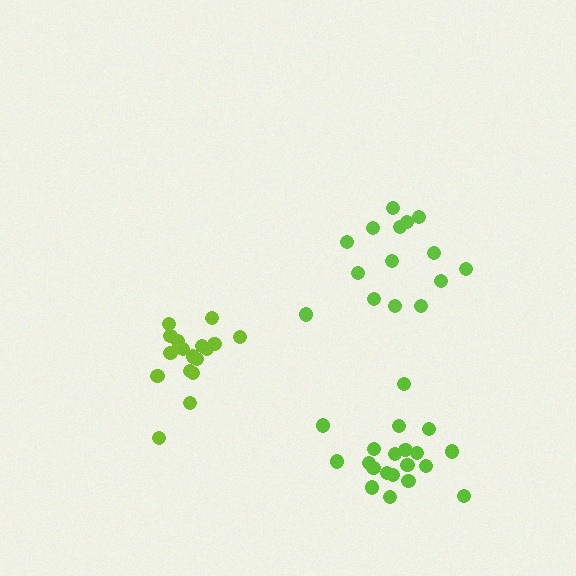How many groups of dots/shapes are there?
There are 3 groups.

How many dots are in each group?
Group 1: 15 dots, Group 2: 20 dots, Group 3: 17 dots (52 total).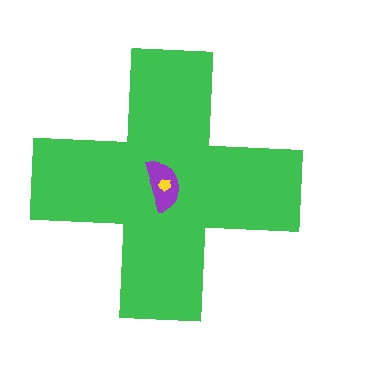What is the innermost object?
The yellow pentagon.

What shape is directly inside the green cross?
The purple semicircle.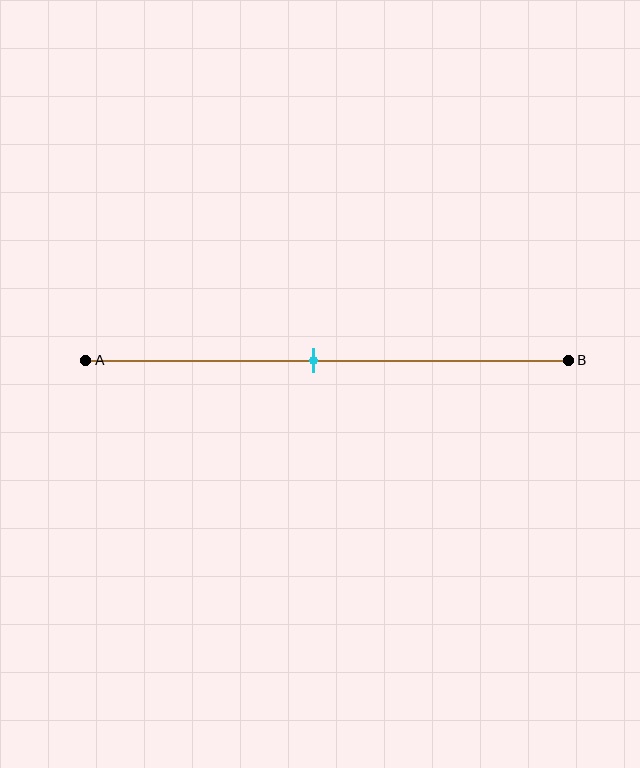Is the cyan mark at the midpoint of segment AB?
Yes, the mark is approximately at the midpoint.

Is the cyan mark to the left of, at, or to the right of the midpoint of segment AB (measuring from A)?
The cyan mark is approximately at the midpoint of segment AB.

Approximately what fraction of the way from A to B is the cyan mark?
The cyan mark is approximately 45% of the way from A to B.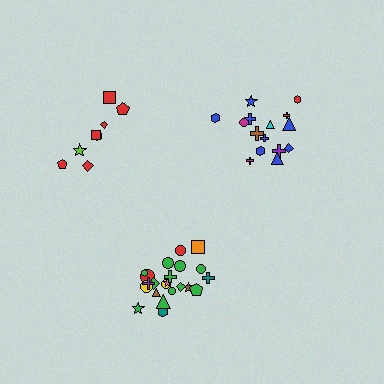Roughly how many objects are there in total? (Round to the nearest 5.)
Roughly 45 objects in total.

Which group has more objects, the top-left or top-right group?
The top-right group.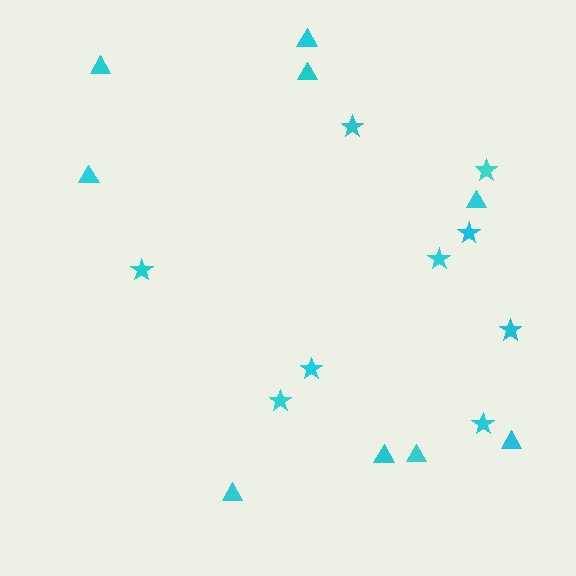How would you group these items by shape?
There are 2 groups: one group of triangles (9) and one group of stars (9).